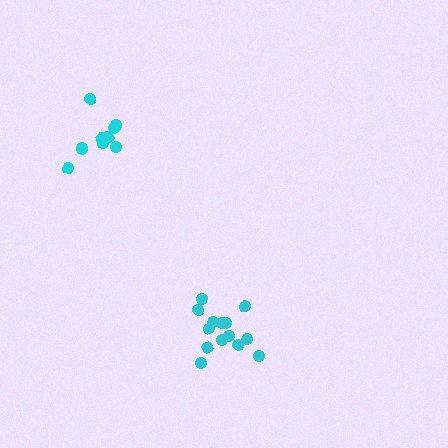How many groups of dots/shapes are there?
There are 2 groups.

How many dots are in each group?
Group 1: 14 dots, Group 2: 9 dots (23 total).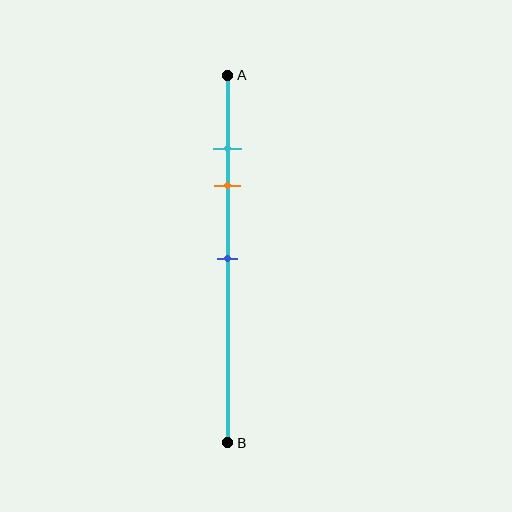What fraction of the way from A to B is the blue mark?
The blue mark is approximately 50% (0.5) of the way from A to B.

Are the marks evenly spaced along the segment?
No, the marks are not evenly spaced.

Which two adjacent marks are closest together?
The cyan and orange marks are the closest adjacent pair.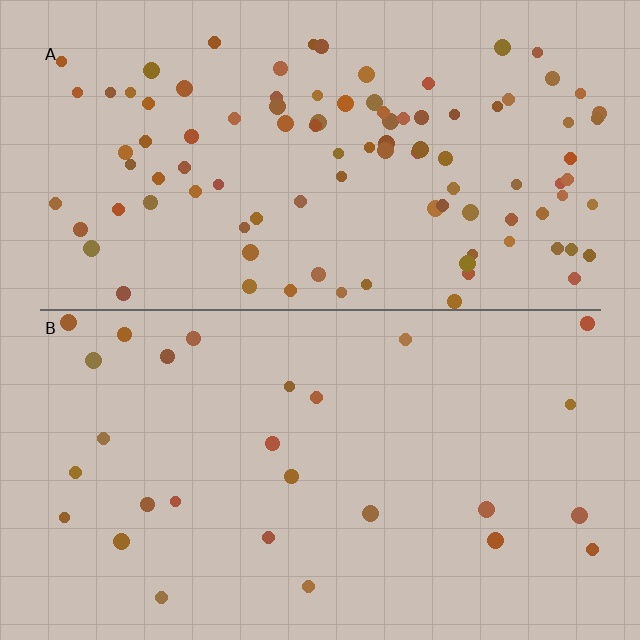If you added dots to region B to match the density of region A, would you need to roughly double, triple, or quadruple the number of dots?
Approximately quadruple.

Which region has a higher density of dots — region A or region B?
A (the top).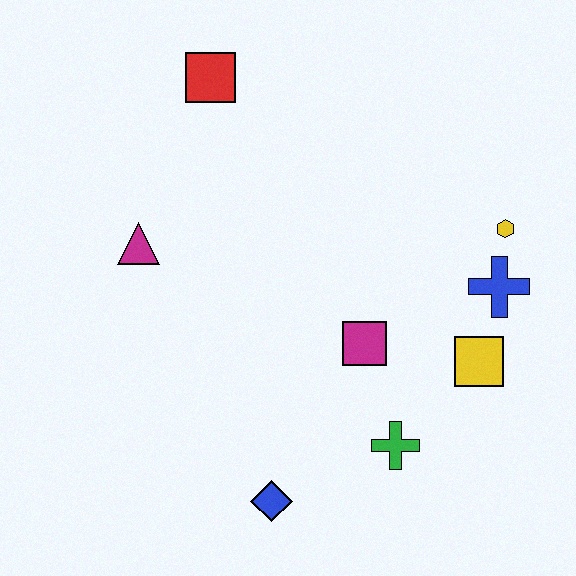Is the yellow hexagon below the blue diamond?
No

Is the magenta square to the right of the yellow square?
No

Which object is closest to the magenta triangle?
The red square is closest to the magenta triangle.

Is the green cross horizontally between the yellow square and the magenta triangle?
Yes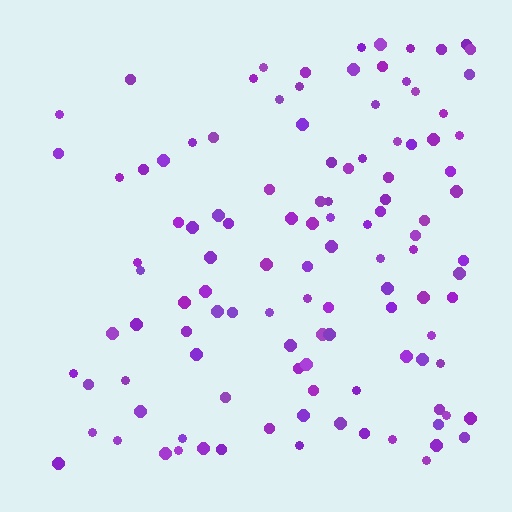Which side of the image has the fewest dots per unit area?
The left.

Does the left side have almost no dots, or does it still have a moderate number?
Still a moderate number, just noticeably fewer than the right.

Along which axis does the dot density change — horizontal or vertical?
Horizontal.